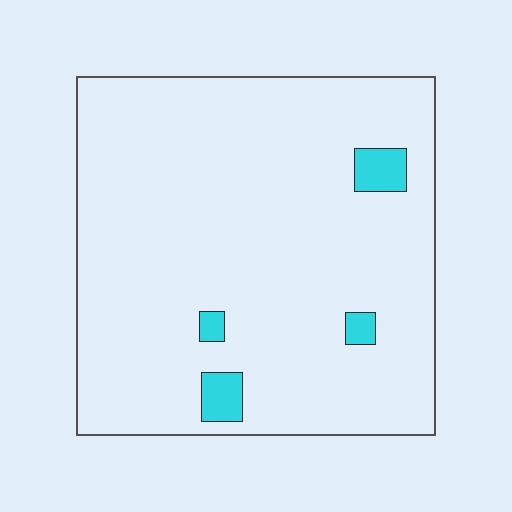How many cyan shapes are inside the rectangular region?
4.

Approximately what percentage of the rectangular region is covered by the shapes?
Approximately 5%.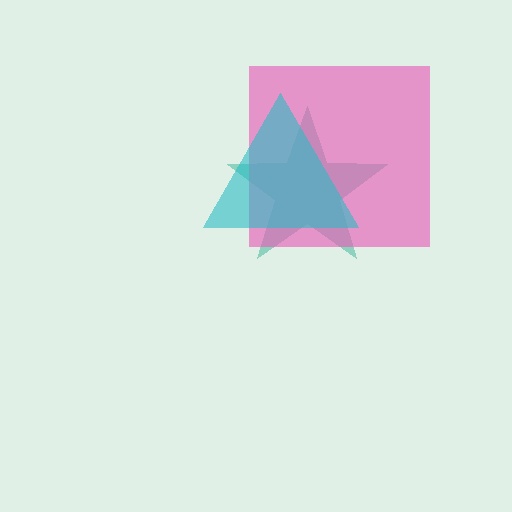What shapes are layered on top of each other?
The layered shapes are: a teal star, a pink square, a cyan triangle.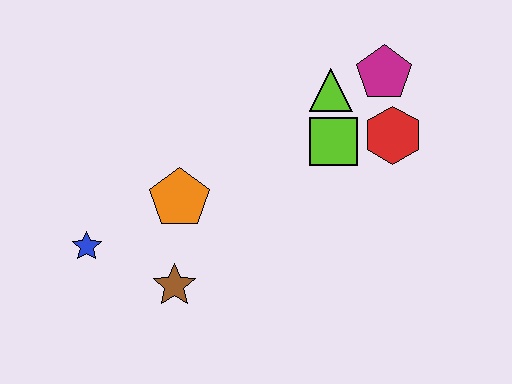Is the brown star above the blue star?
No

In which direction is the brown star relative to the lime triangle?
The brown star is below the lime triangle.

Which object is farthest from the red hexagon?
The blue star is farthest from the red hexagon.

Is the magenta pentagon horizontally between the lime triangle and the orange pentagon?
No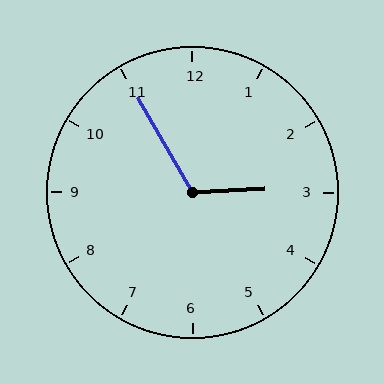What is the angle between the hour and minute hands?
Approximately 118 degrees.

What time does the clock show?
2:55.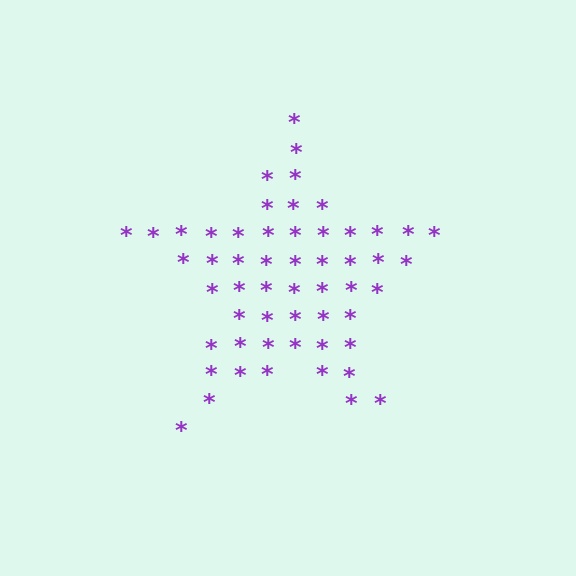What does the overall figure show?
The overall figure shows a star.